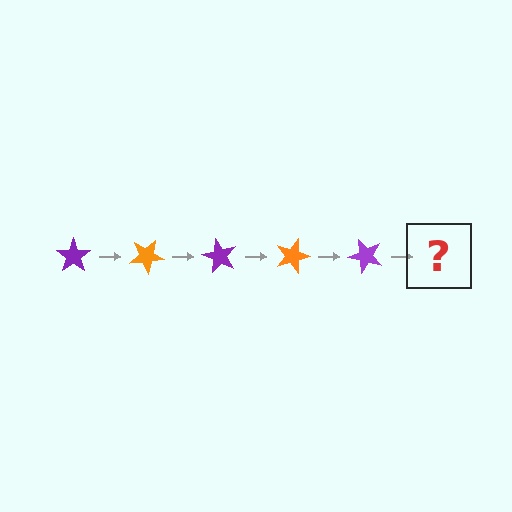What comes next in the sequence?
The next element should be an orange star, rotated 150 degrees from the start.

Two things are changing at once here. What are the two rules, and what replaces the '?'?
The two rules are that it rotates 30 degrees each step and the color cycles through purple and orange. The '?' should be an orange star, rotated 150 degrees from the start.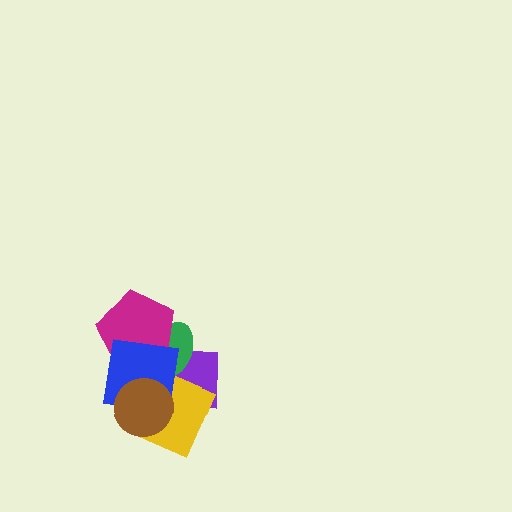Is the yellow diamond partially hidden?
Yes, it is partially covered by another shape.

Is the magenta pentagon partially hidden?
Yes, it is partially covered by another shape.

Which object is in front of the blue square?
The brown circle is in front of the blue square.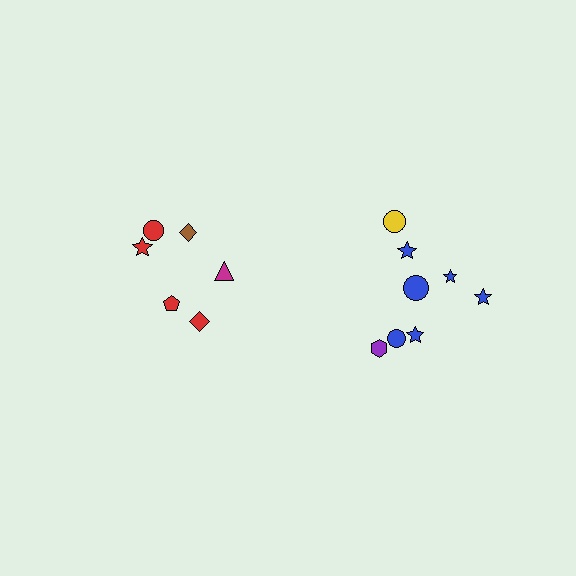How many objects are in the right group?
There are 8 objects.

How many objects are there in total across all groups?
There are 14 objects.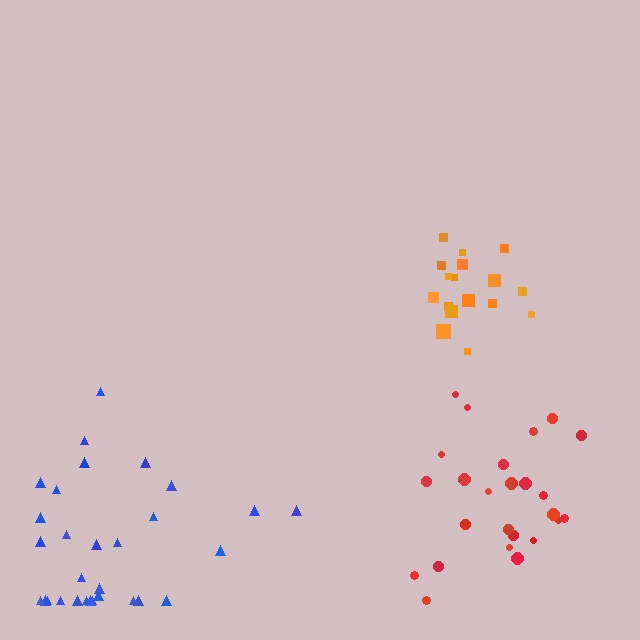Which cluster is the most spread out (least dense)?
Blue.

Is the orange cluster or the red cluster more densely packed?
Orange.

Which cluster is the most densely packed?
Orange.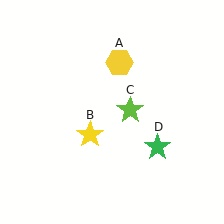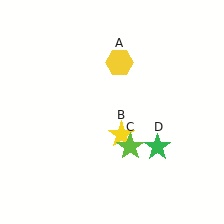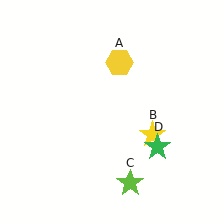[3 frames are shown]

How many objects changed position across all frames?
2 objects changed position: yellow star (object B), lime star (object C).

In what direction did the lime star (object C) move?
The lime star (object C) moved down.